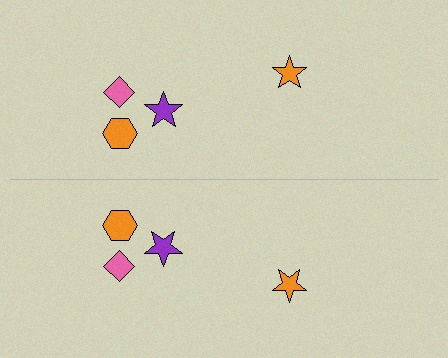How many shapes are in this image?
There are 8 shapes in this image.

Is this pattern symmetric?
Yes, this pattern has bilateral (reflection) symmetry.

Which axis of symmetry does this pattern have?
The pattern has a horizontal axis of symmetry running through the center of the image.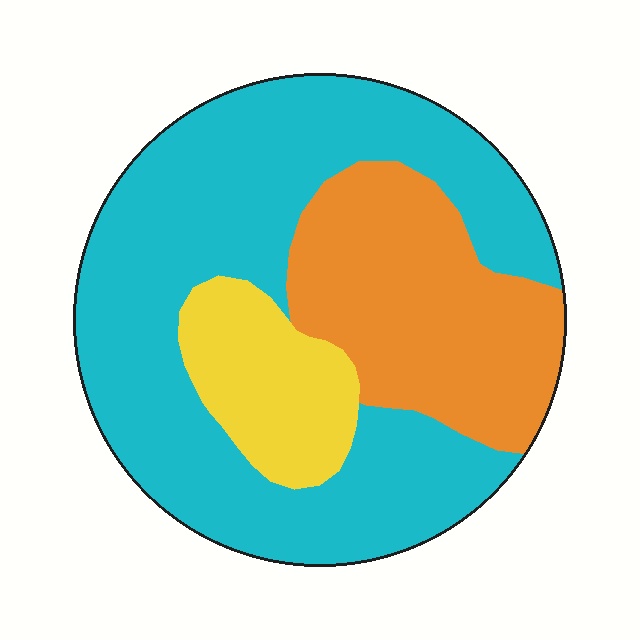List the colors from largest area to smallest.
From largest to smallest: cyan, orange, yellow.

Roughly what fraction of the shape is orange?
Orange takes up about one quarter (1/4) of the shape.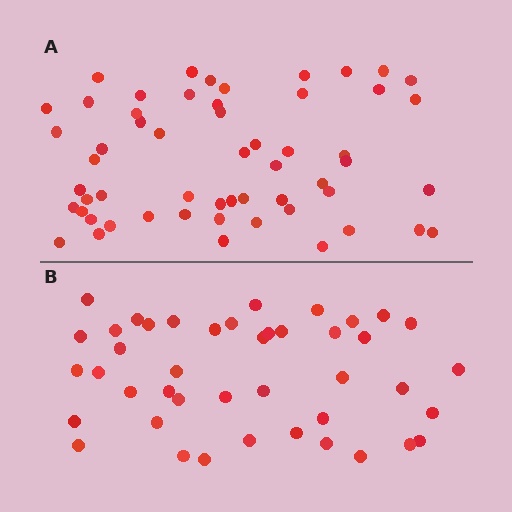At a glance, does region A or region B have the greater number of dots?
Region A (the top region) has more dots.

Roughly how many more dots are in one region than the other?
Region A has approximately 15 more dots than region B.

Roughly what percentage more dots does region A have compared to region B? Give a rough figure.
About 30% more.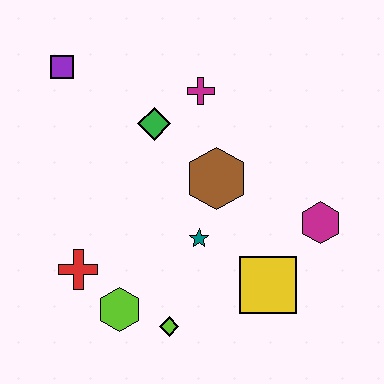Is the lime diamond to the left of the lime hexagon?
No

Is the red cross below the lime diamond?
No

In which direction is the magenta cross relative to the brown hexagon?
The magenta cross is above the brown hexagon.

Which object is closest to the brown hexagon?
The teal star is closest to the brown hexagon.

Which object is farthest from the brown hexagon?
The purple square is farthest from the brown hexagon.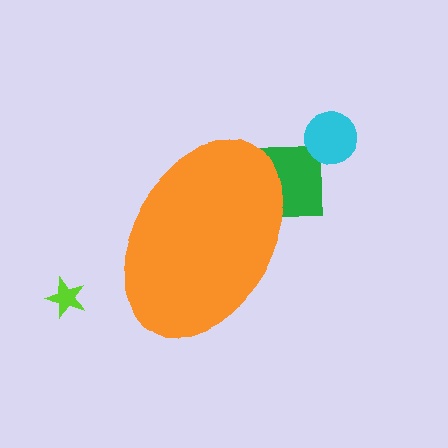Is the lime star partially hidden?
No, the lime star is fully visible.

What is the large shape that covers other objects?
An orange ellipse.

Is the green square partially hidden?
Yes, the green square is partially hidden behind the orange ellipse.